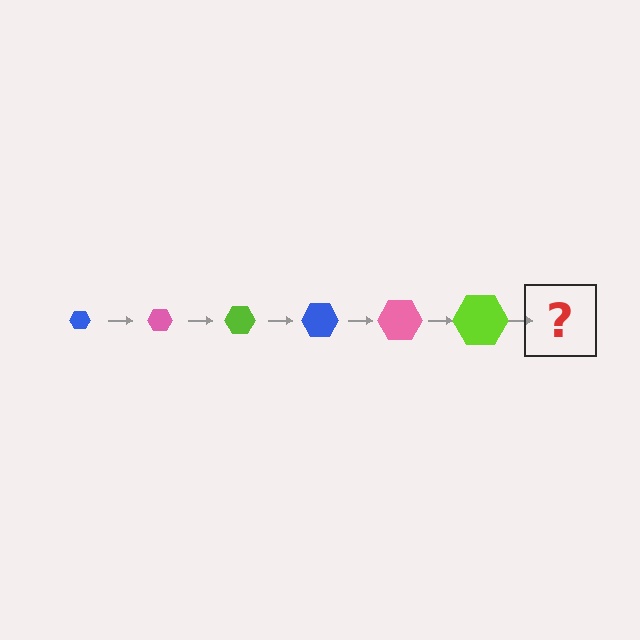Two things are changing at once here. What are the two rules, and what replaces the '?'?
The two rules are that the hexagon grows larger each step and the color cycles through blue, pink, and lime. The '?' should be a blue hexagon, larger than the previous one.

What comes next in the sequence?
The next element should be a blue hexagon, larger than the previous one.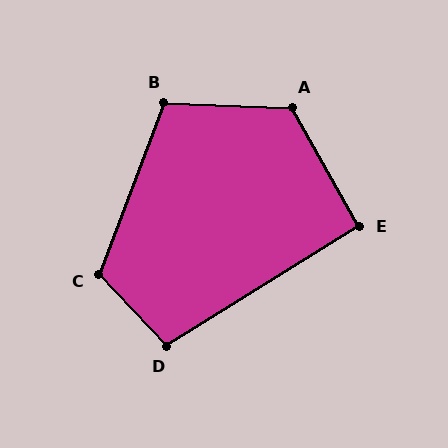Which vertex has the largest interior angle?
A, at approximately 121 degrees.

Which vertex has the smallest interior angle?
E, at approximately 93 degrees.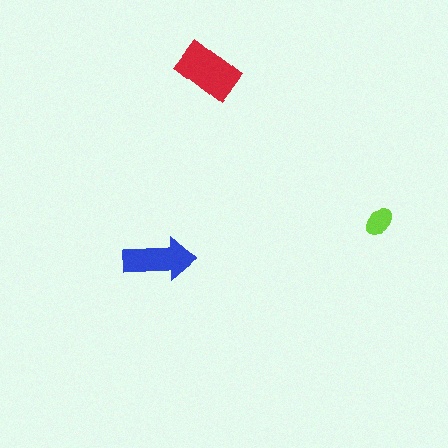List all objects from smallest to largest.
The lime ellipse, the blue arrow, the red rectangle.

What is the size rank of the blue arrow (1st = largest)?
2nd.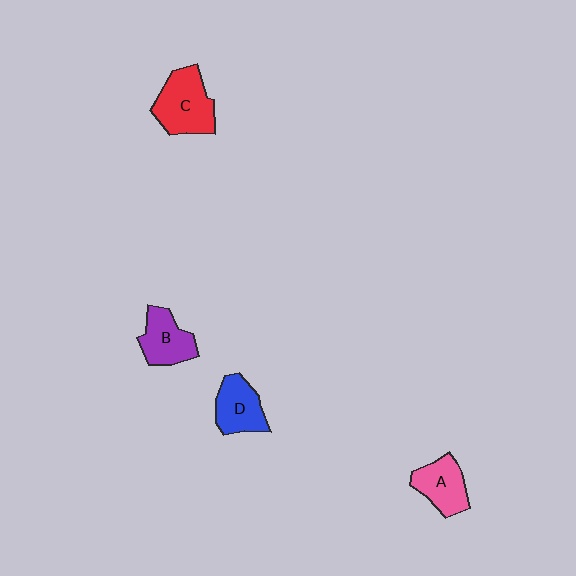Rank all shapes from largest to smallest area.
From largest to smallest: C (red), D (blue), B (purple), A (pink).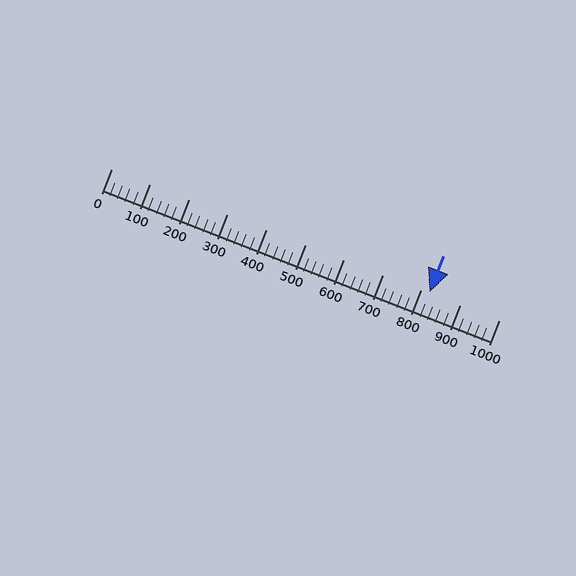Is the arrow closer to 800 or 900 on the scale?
The arrow is closer to 800.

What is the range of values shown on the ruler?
The ruler shows values from 0 to 1000.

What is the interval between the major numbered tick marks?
The major tick marks are spaced 100 units apart.